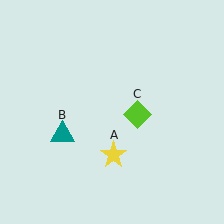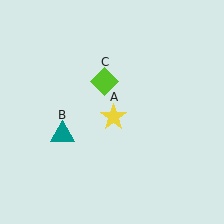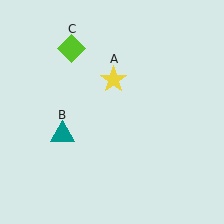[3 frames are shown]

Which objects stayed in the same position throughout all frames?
Teal triangle (object B) remained stationary.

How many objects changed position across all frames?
2 objects changed position: yellow star (object A), lime diamond (object C).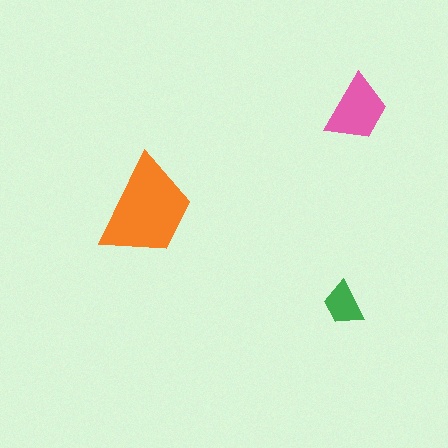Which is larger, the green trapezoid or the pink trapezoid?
The pink one.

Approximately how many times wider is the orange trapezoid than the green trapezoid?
About 2.5 times wider.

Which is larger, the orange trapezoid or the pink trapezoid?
The orange one.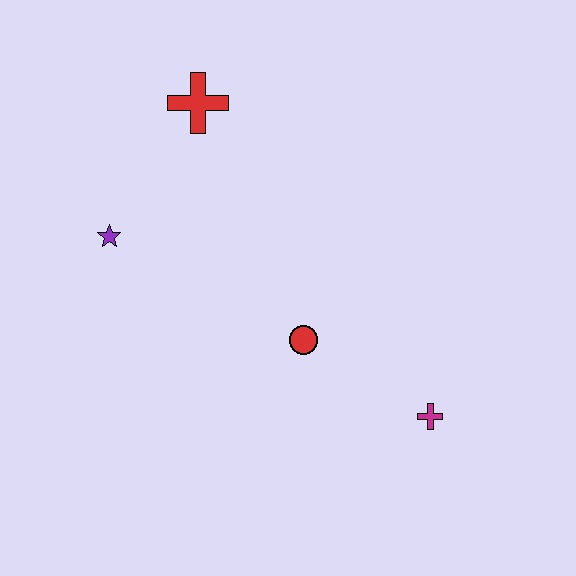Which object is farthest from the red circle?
The red cross is farthest from the red circle.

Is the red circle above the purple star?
No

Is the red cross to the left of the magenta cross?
Yes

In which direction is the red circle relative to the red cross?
The red circle is below the red cross.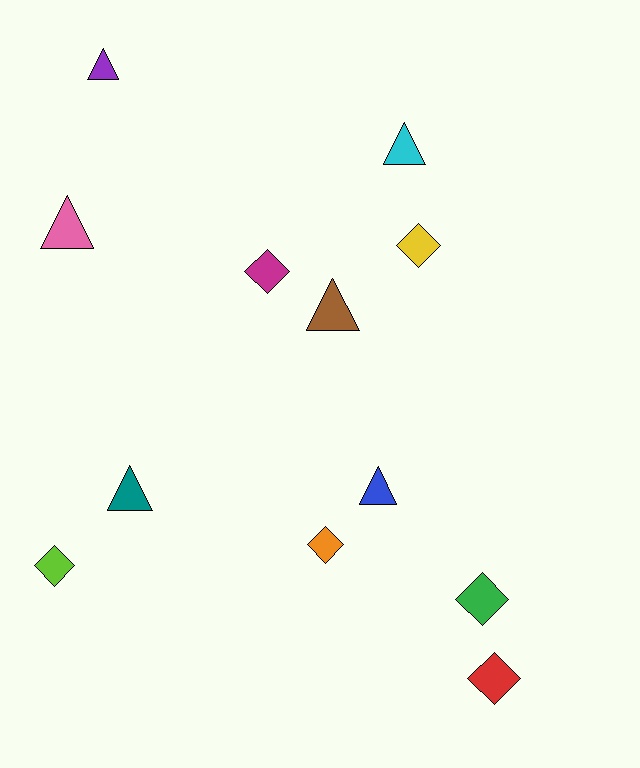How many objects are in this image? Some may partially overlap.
There are 12 objects.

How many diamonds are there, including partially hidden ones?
There are 6 diamonds.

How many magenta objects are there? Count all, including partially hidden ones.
There is 1 magenta object.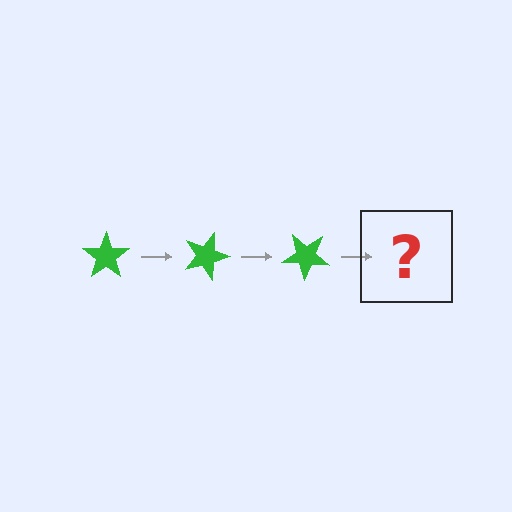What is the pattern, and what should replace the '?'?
The pattern is that the star rotates 20 degrees each step. The '?' should be a green star rotated 60 degrees.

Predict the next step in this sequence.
The next step is a green star rotated 60 degrees.